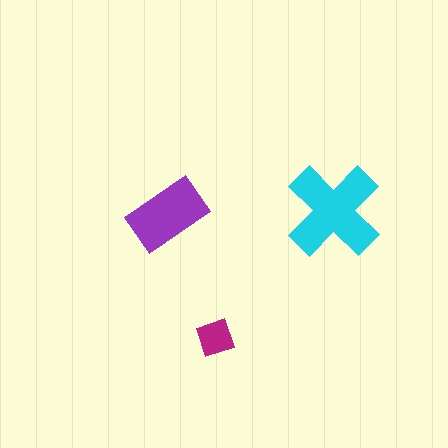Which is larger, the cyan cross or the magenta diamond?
The cyan cross.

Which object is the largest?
The cyan cross.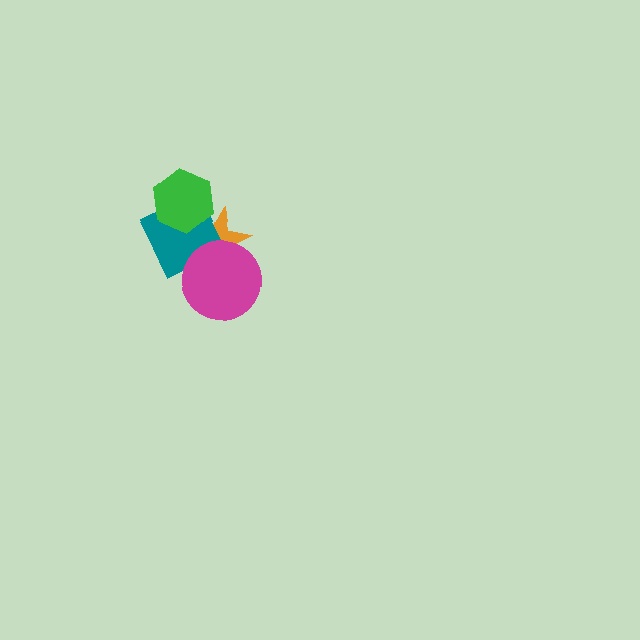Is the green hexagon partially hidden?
No, no other shape covers it.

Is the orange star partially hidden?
Yes, it is partially covered by another shape.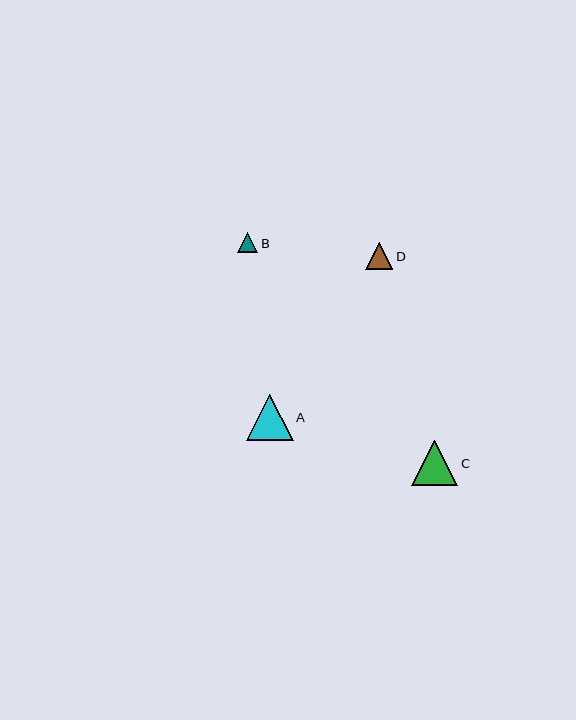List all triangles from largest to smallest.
From largest to smallest: A, C, D, B.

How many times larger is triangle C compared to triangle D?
Triangle C is approximately 1.7 times the size of triangle D.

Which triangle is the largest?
Triangle A is the largest with a size of approximately 47 pixels.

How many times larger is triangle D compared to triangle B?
Triangle D is approximately 1.3 times the size of triangle B.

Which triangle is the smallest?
Triangle B is the smallest with a size of approximately 20 pixels.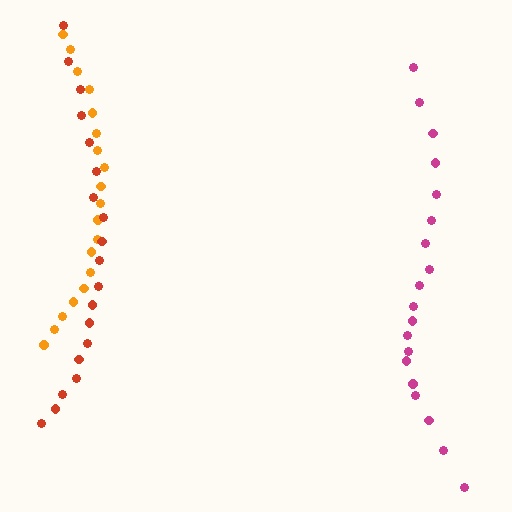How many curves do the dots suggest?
There are 3 distinct paths.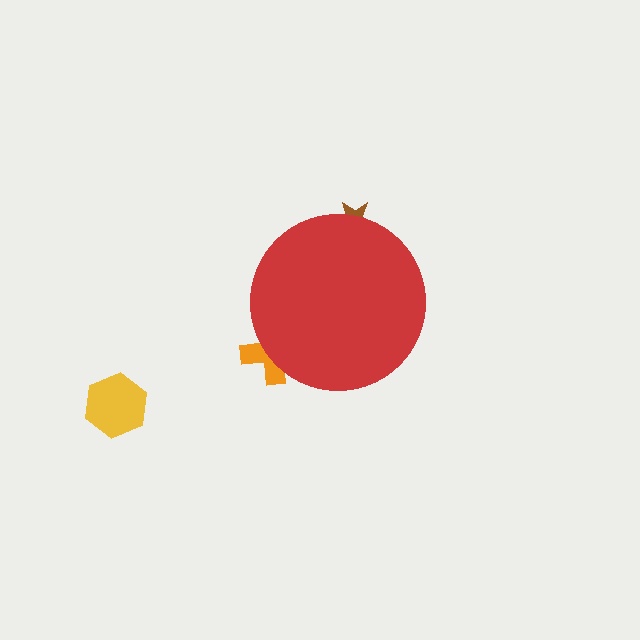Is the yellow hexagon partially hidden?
No, the yellow hexagon is fully visible.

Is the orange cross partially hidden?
Yes, the orange cross is partially hidden behind the red circle.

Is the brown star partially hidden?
Yes, the brown star is partially hidden behind the red circle.